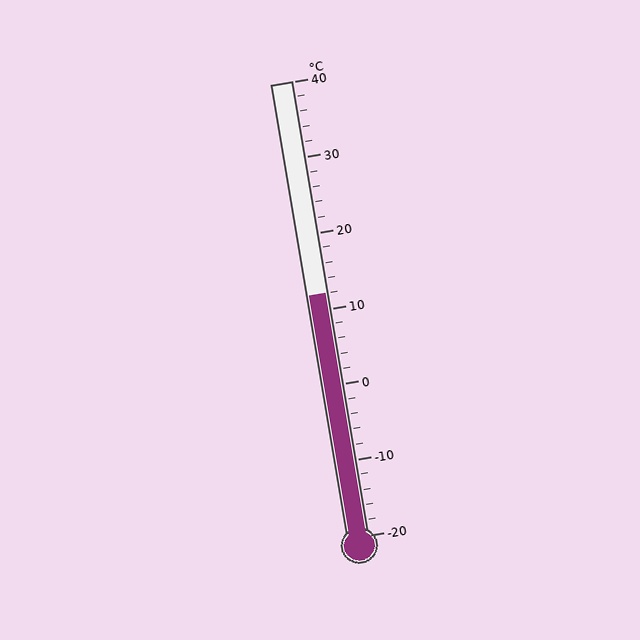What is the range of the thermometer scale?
The thermometer scale ranges from -20°C to 40°C.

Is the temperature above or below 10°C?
The temperature is above 10°C.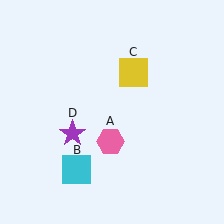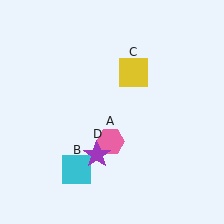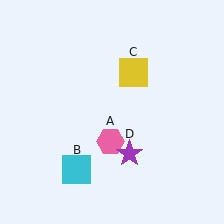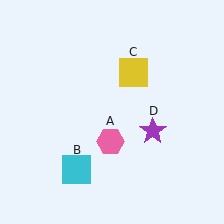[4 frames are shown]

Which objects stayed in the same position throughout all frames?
Pink hexagon (object A) and cyan square (object B) and yellow square (object C) remained stationary.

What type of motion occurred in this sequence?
The purple star (object D) rotated counterclockwise around the center of the scene.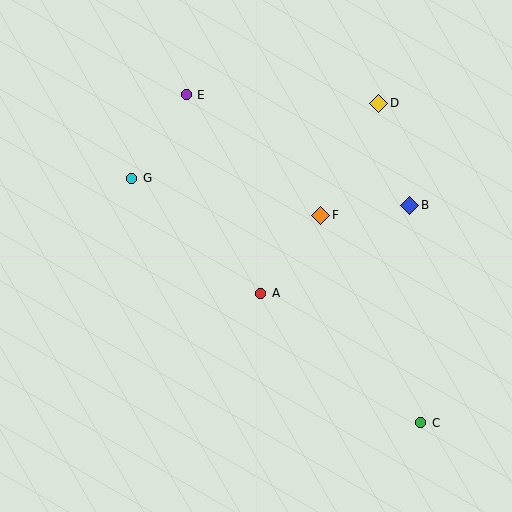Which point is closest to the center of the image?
Point A at (260, 293) is closest to the center.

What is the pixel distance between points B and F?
The distance between B and F is 90 pixels.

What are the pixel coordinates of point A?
Point A is at (260, 293).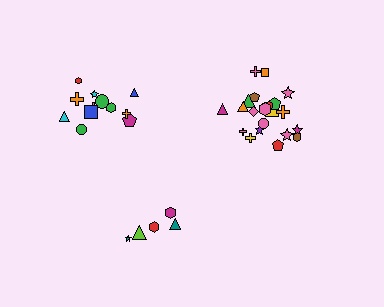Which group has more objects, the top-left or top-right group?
The top-right group.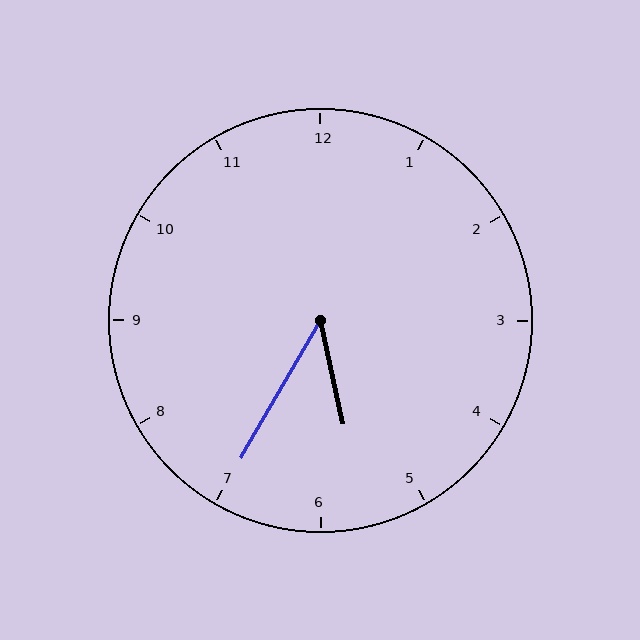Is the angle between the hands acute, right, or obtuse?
It is acute.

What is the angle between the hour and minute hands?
Approximately 42 degrees.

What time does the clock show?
5:35.